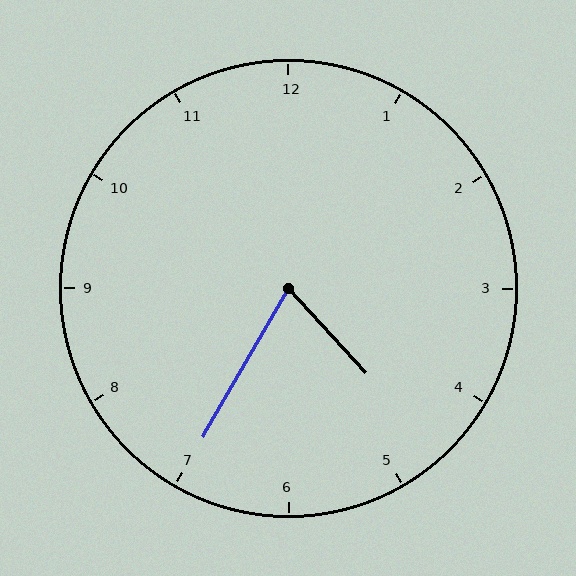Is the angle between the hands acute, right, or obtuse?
It is acute.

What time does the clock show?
4:35.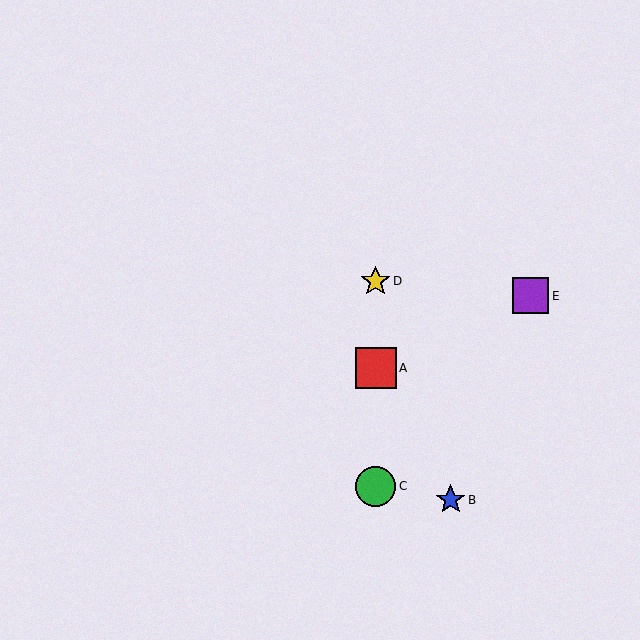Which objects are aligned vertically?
Objects A, C, D are aligned vertically.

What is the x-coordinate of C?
Object C is at x≈376.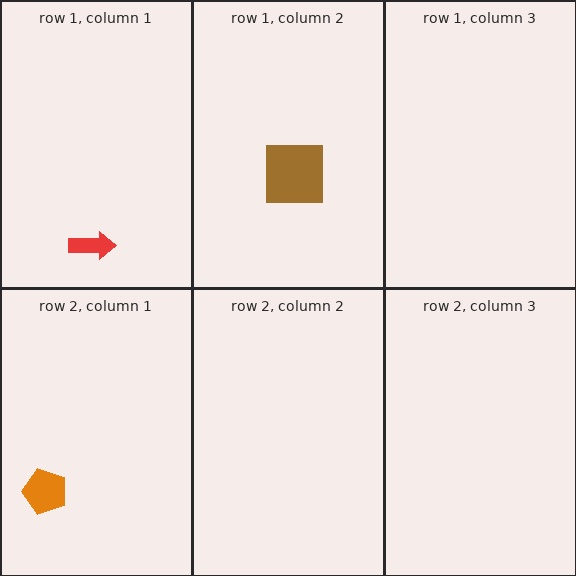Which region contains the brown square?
The row 1, column 2 region.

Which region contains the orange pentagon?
The row 2, column 1 region.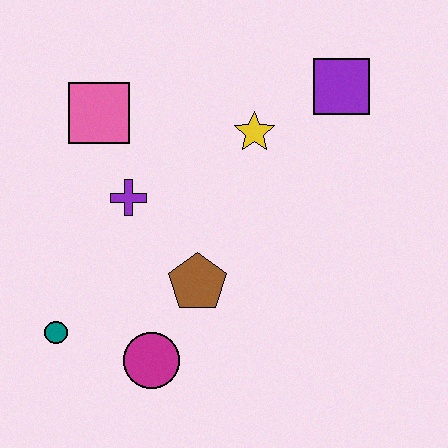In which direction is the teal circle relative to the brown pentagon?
The teal circle is to the left of the brown pentagon.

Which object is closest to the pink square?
The purple cross is closest to the pink square.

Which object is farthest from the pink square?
The magenta circle is farthest from the pink square.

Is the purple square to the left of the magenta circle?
No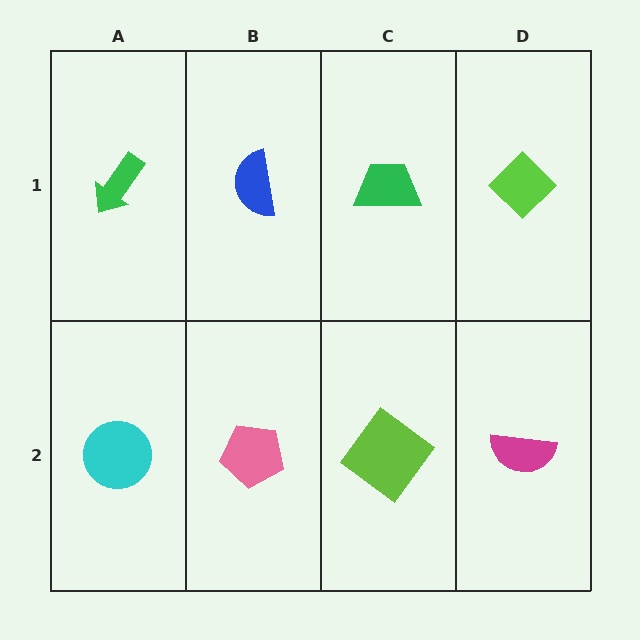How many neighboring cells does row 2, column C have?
3.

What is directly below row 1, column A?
A cyan circle.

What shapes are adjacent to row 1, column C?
A lime diamond (row 2, column C), a blue semicircle (row 1, column B), a lime diamond (row 1, column D).